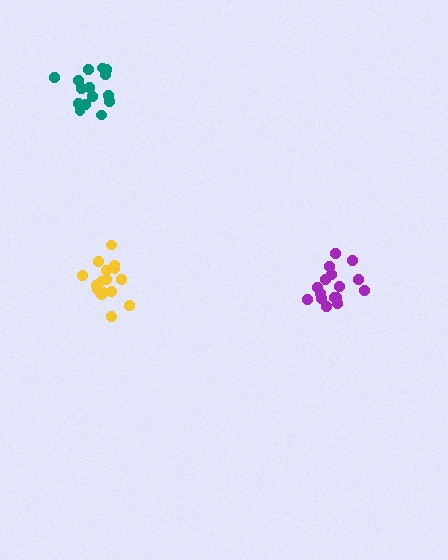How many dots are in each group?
Group 1: 15 dots, Group 2: 16 dots, Group 3: 16 dots (47 total).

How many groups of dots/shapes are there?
There are 3 groups.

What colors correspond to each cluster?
The clusters are colored: teal, yellow, purple.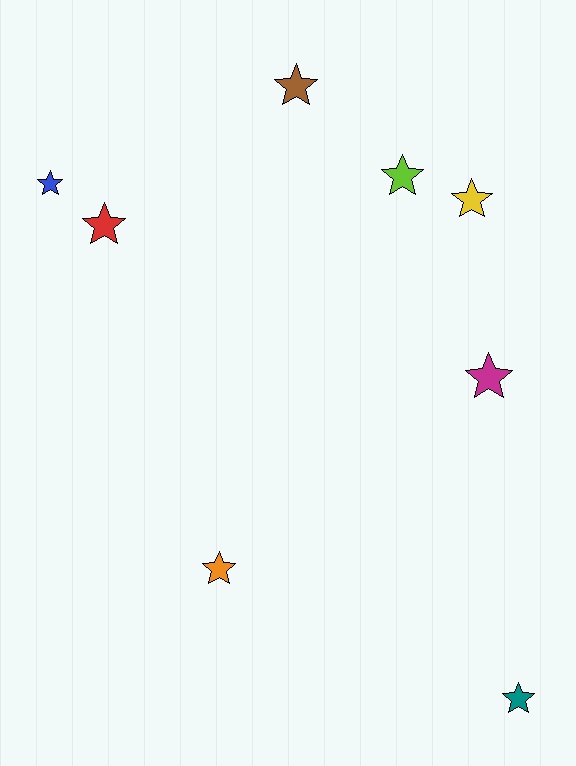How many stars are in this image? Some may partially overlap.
There are 8 stars.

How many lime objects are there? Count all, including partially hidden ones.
There is 1 lime object.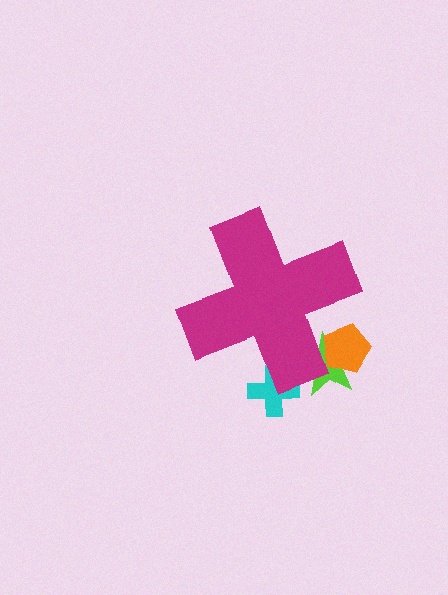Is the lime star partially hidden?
Yes, the lime star is partially hidden behind the magenta cross.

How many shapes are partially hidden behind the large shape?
3 shapes are partially hidden.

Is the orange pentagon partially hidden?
Yes, the orange pentagon is partially hidden behind the magenta cross.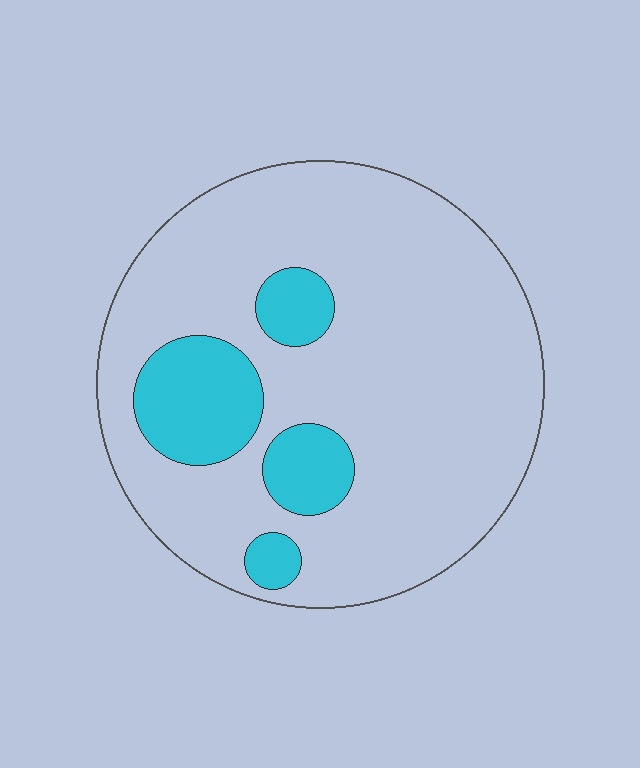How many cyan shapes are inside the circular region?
4.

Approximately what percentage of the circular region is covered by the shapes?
Approximately 20%.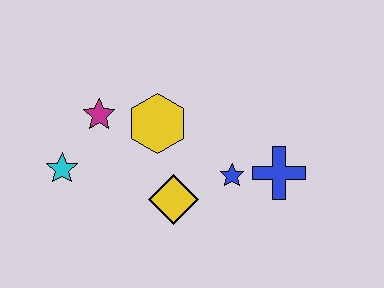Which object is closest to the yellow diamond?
The blue star is closest to the yellow diamond.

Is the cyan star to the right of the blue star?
No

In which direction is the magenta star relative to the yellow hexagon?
The magenta star is to the left of the yellow hexagon.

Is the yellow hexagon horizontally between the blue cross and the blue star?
No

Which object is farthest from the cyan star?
The blue cross is farthest from the cyan star.